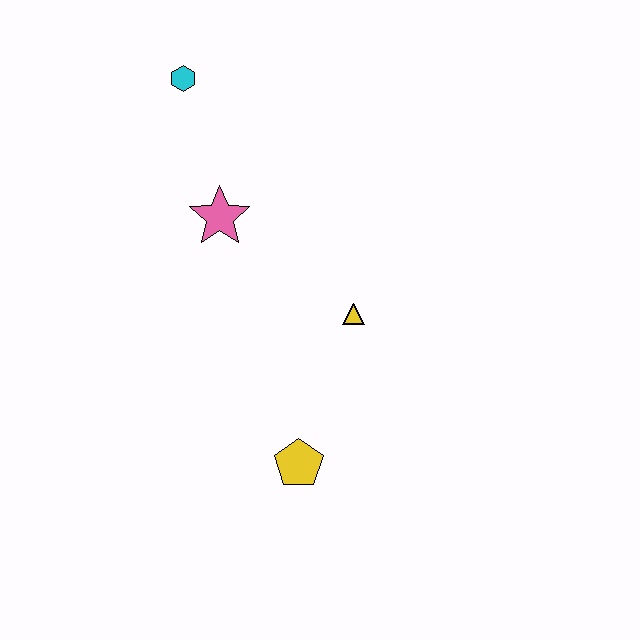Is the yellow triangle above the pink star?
No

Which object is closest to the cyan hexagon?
The pink star is closest to the cyan hexagon.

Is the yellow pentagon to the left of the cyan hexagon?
No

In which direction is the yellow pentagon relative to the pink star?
The yellow pentagon is below the pink star.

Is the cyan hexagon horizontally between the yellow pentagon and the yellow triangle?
No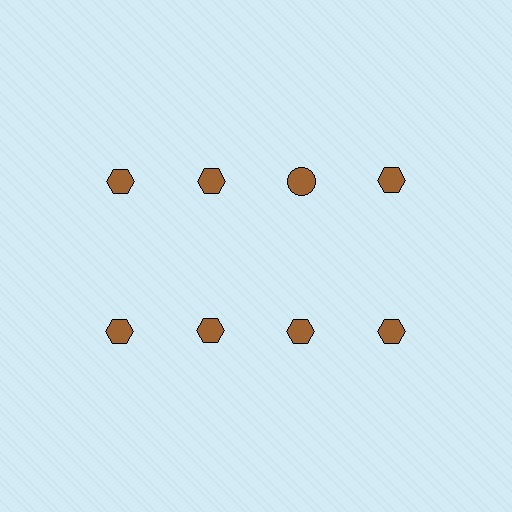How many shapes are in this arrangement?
There are 8 shapes arranged in a grid pattern.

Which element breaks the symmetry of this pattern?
The brown circle in the top row, center column breaks the symmetry. All other shapes are brown hexagons.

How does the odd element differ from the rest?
It has a different shape: circle instead of hexagon.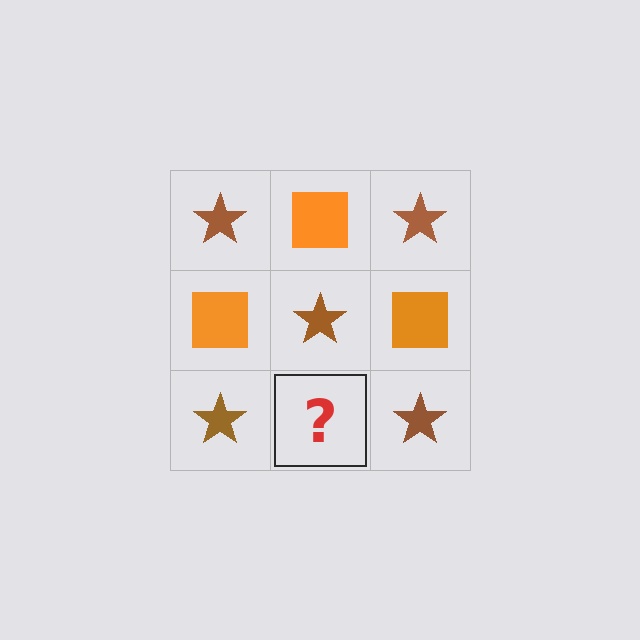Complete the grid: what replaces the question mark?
The question mark should be replaced with an orange square.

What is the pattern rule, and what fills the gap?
The rule is that it alternates brown star and orange square in a checkerboard pattern. The gap should be filled with an orange square.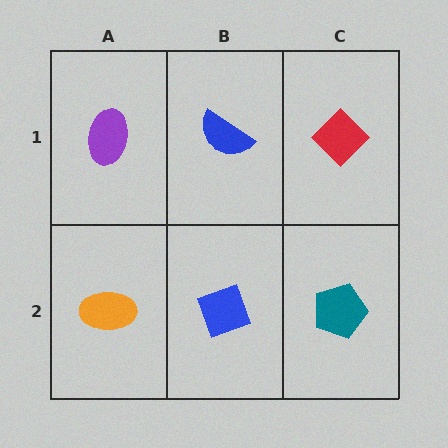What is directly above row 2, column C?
A red diamond.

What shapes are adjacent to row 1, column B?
A blue diamond (row 2, column B), a purple ellipse (row 1, column A), a red diamond (row 1, column C).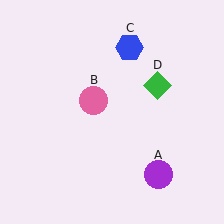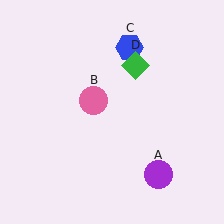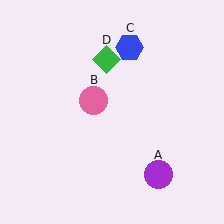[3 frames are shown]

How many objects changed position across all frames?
1 object changed position: green diamond (object D).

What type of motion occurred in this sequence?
The green diamond (object D) rotated counterclockwise around the center of the scene.